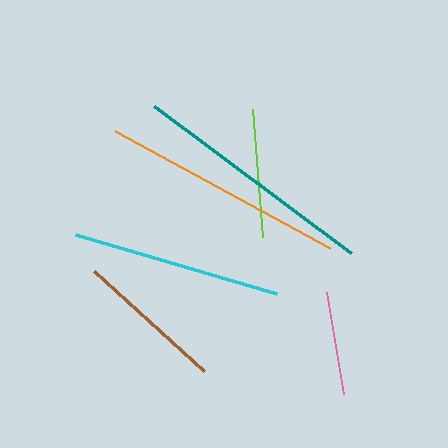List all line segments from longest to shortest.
From longest to shortest: teal, orange, cyan, brown, lime, pink.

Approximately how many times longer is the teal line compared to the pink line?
The teal line is approximately 2.4 times the length of the pink line.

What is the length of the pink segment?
The pink segment is approximately 104 pixels long.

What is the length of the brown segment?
The brown segment is approximately 149 pixels long.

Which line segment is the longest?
The teal line is the longest at approximately 246 pixels.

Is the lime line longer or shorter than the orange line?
The orange line is longer than the lime line.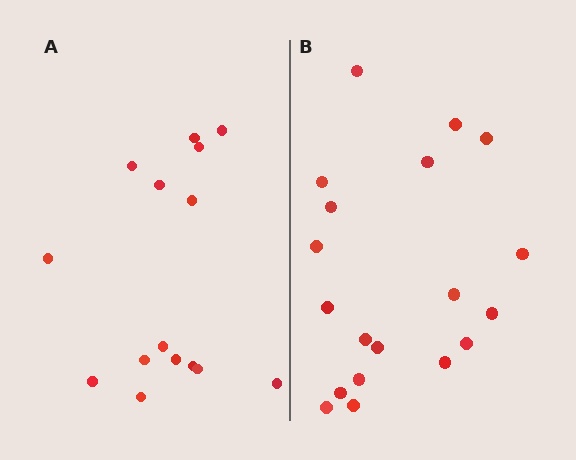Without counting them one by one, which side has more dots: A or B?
Region B (the right region) has more dots.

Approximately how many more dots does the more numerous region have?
Region B has about 4 more dots than region A.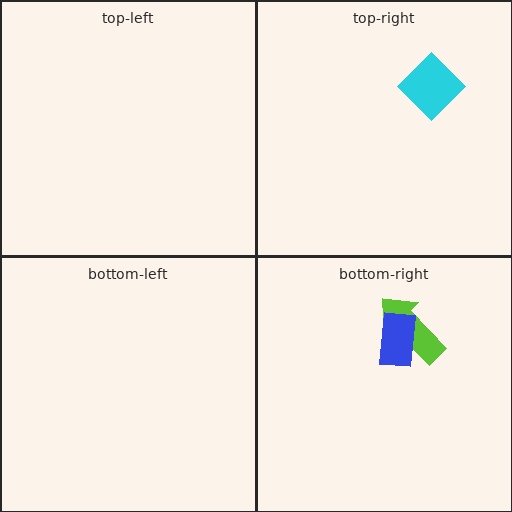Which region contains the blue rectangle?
The bottom-right region.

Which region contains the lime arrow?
The bottom-right region.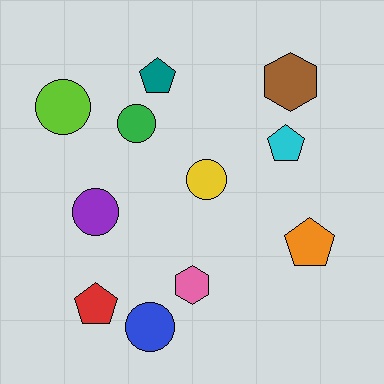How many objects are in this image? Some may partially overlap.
There are 11 objects.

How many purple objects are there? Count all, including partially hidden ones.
There is 1 purple object.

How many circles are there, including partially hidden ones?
There are 5 circles.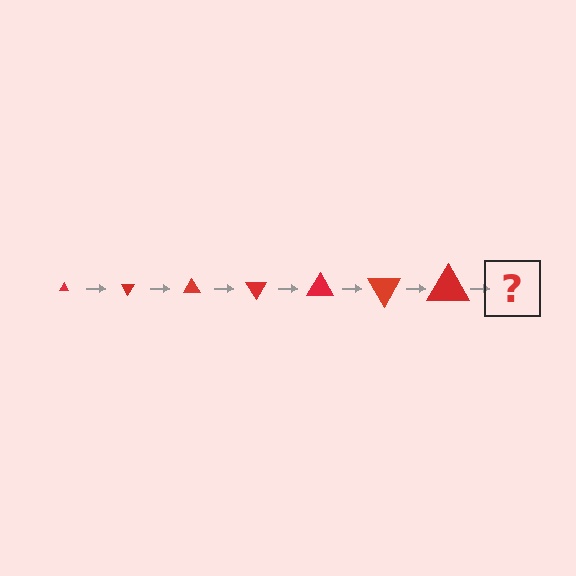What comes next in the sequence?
The next element should be a triangle, larger than the previous one and rotated 420 degrees from the start.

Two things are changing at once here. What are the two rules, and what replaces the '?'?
The two rules are that the triangle grows larger each step and it rotates 60 degrees each step. The '?' should be a triangle, larger than the previous one and rotated 420 degrees from the start.